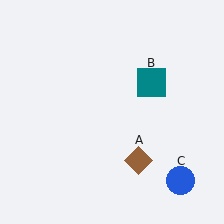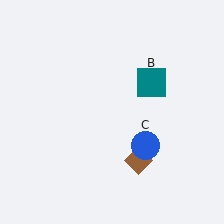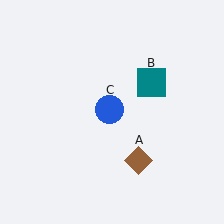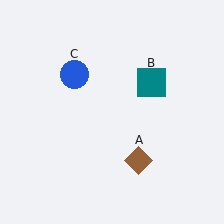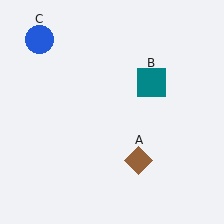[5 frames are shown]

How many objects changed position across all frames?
1 object changed position: blue circle (object C).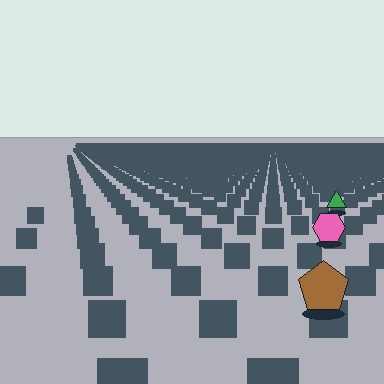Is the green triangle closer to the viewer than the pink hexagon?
No. The pink hexagon is closer — you can tell from the texture gradient: the ground texture is coarser near it.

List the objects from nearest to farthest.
From nearest to farthest: the brown pentagon, the pink hexagon, the green triangle.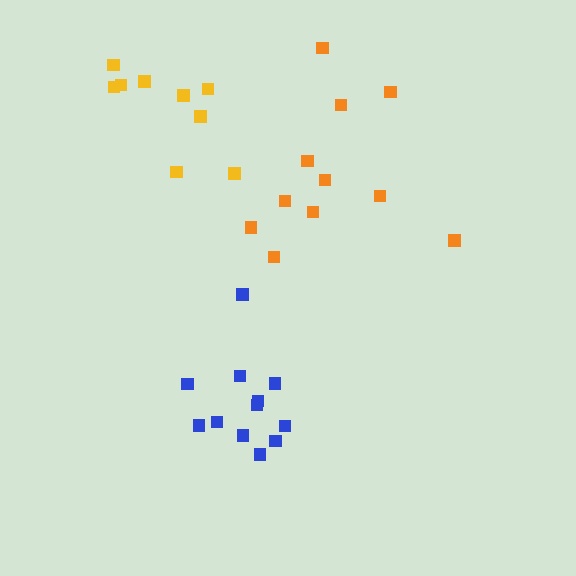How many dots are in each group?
Group 1: 9 dots, Group 2: 11 dots, Group 3: 12 dots (32 total).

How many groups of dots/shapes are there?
There are 3 groups.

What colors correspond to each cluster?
The clusters are colored: yellow, orange, blue.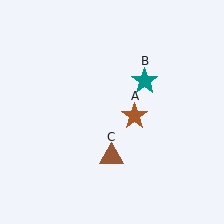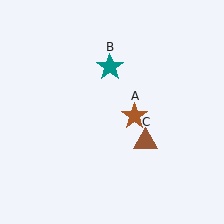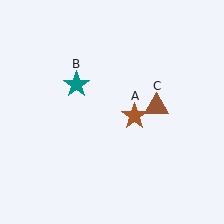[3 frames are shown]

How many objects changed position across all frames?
2 objects changed position: teal star (object B), brown triangle (object C).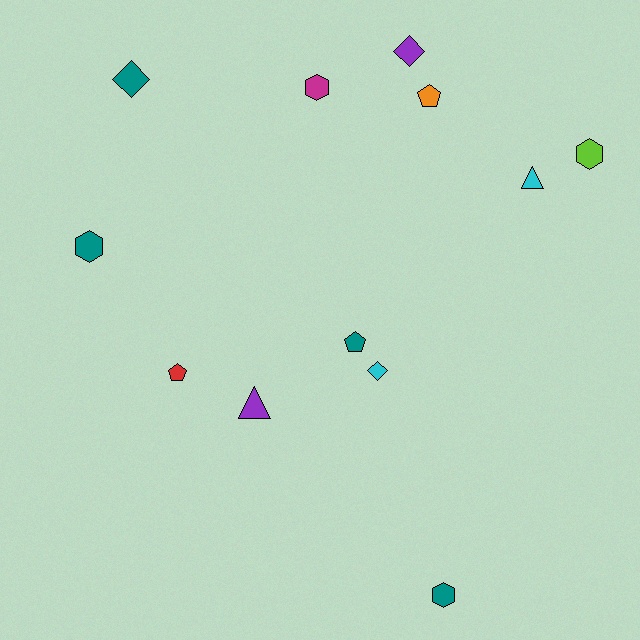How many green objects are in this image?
There are no green objects.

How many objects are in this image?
There are 12 objects.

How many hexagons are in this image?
There are 4 hexagons.